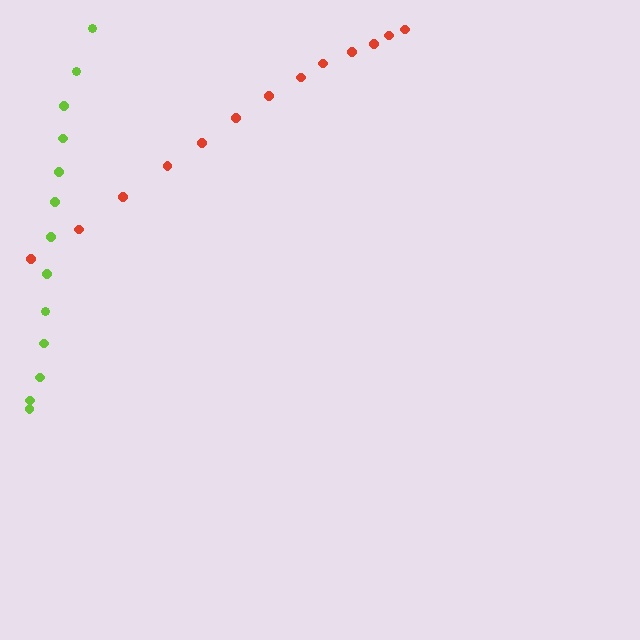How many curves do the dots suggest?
There are 2 distinct paths.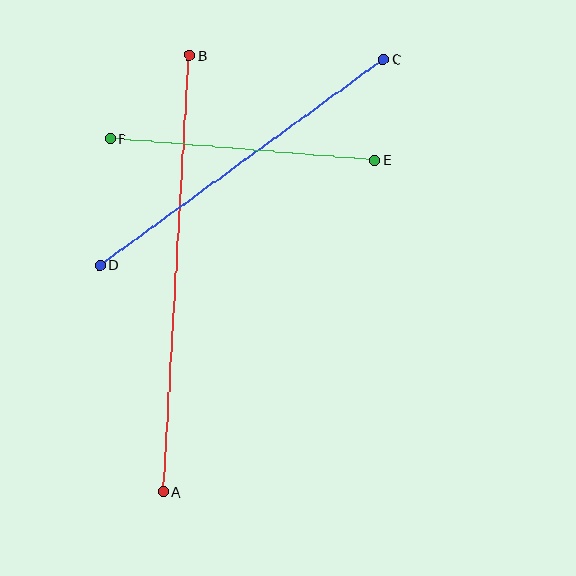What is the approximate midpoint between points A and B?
The midpoint is at approximately (176, 273) pixels.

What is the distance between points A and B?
The distance is approximately 437 pixels.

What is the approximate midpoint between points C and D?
The midpoint is at approximately (242, 162) pixels.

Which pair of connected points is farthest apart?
Points A and B are farthest apart.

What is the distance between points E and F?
The distance is approximately 266 pixels.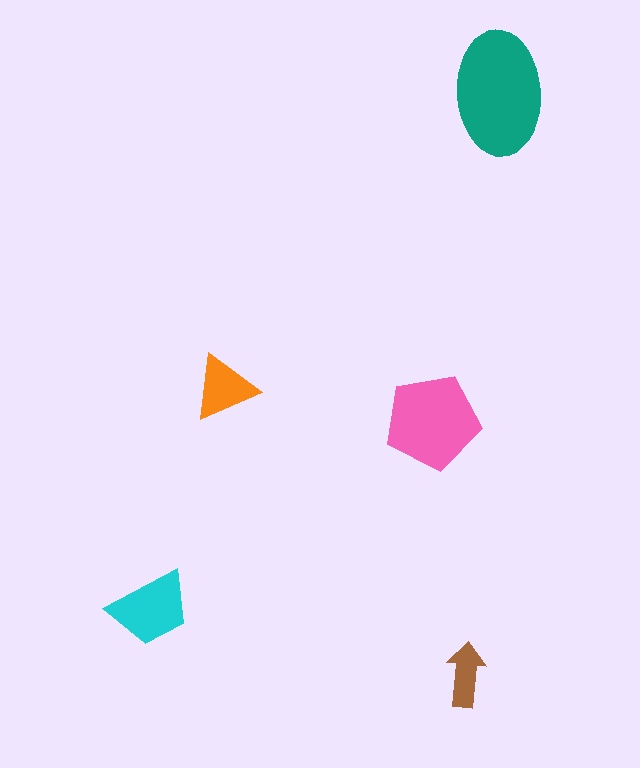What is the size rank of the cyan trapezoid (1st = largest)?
3rd.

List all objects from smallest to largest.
The brown arrow, the orange triangle, the cyan trapezoid, the pink pentagon, the teal ellipse.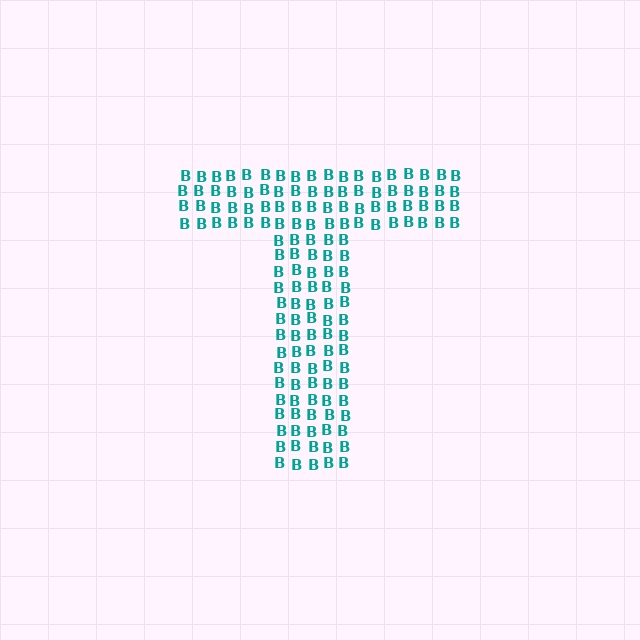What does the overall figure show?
The overall figure shows the letter T.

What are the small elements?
The small elements are letter B's.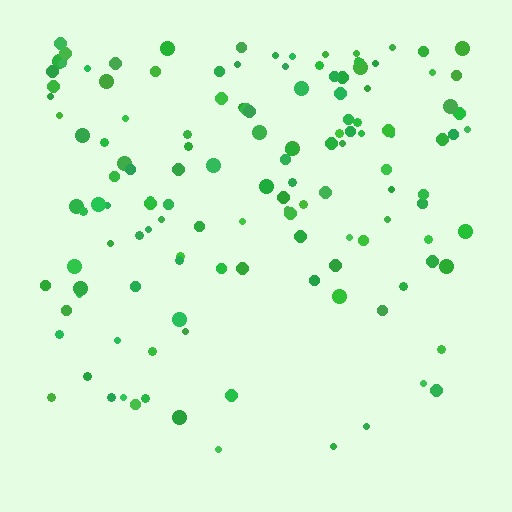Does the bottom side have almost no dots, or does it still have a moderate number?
Still a moderate number, just noticeably fewer than the top.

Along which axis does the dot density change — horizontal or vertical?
Vertical.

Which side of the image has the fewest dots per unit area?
The bottom.